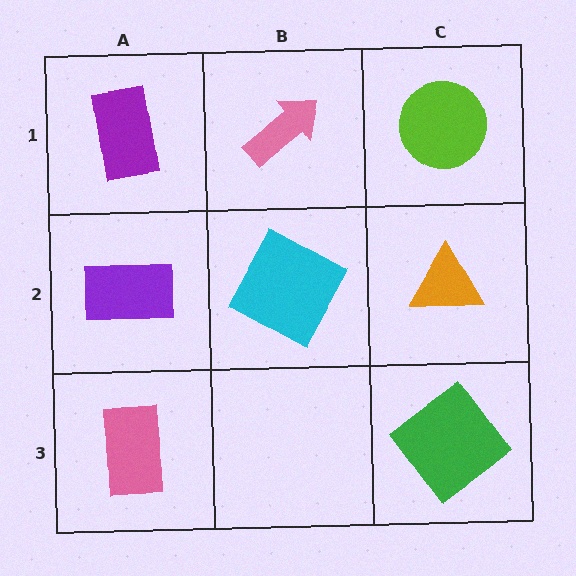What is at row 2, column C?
An orange triangle.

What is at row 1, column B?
A pink arrow.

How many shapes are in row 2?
3 shapes.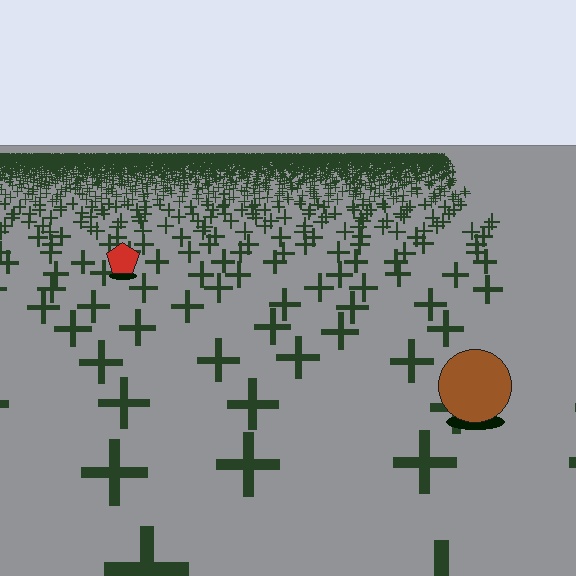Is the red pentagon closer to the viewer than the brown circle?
No. The brown circle is closer — you can tell from the texture gradient: the ground texture is coarser near it.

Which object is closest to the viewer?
The brown circle is closest. The texture marks near it are larger and more spread out.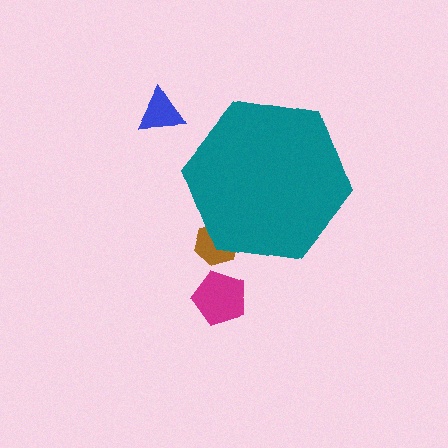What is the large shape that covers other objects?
A teal hexagon.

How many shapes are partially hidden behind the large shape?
1 shape is partially hidden.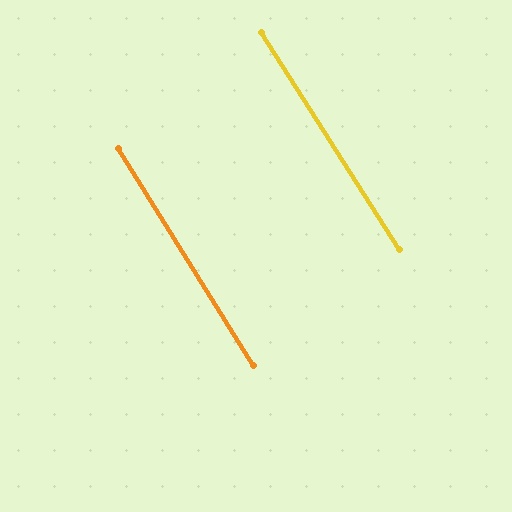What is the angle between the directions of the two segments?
Approximately 1 degree.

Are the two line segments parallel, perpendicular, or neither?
Parallel — their directions differ by only 0.6°.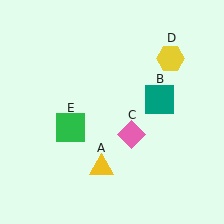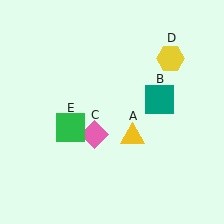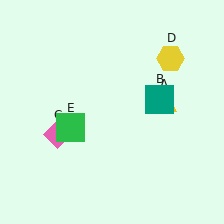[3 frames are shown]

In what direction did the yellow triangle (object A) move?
The yellow triangle (object A) moved up and to the right.